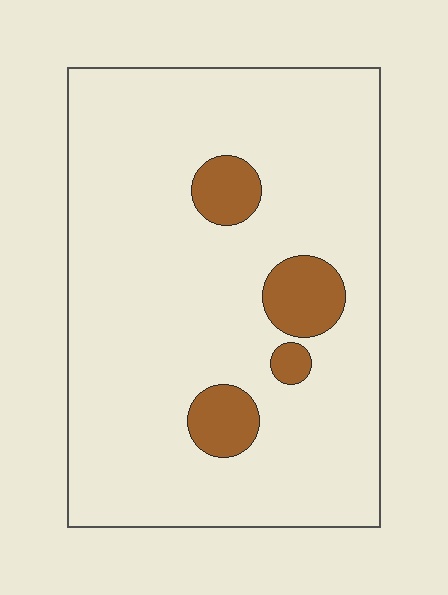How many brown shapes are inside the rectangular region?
4.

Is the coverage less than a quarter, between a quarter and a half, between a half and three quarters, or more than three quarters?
Less than a quarter.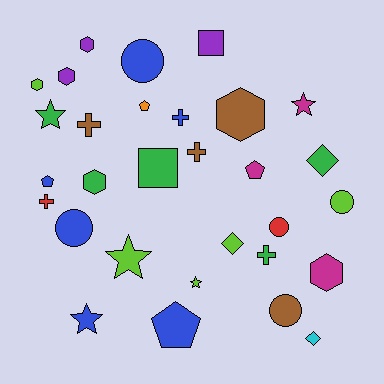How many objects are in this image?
There are 30 objects.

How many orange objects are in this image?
There is 1 orange object.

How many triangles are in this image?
There are no triangles.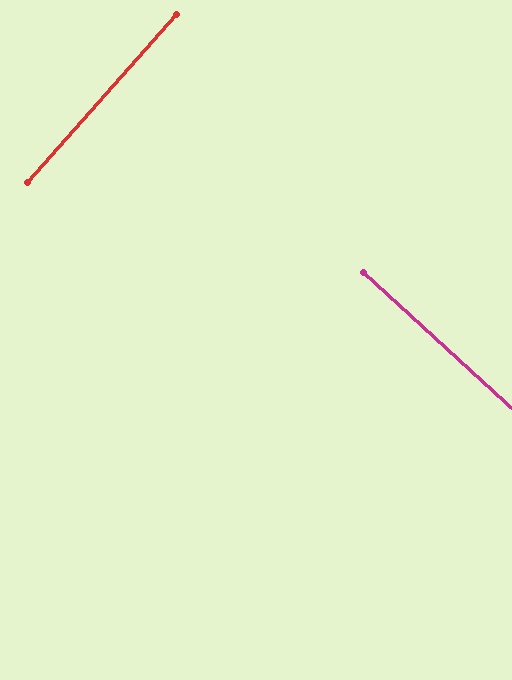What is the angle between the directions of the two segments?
Approximately 89 degrees.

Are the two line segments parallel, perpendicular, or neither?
Perpendicular — they meet at approximately 89°.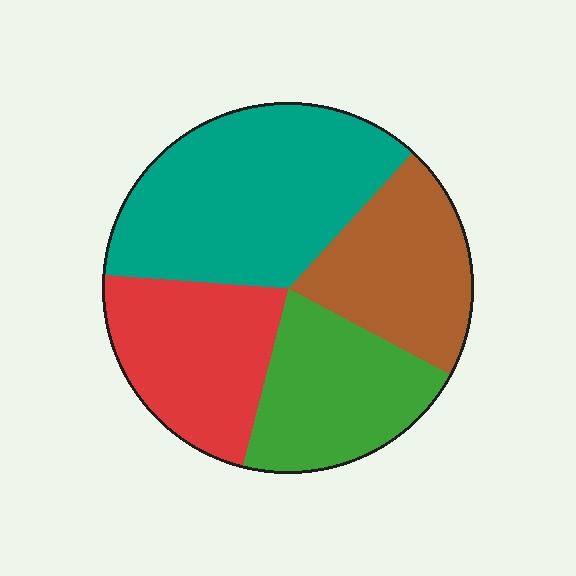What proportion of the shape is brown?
Brown takes up less than a quarter of the shape.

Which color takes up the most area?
Teal, at roughly 35%.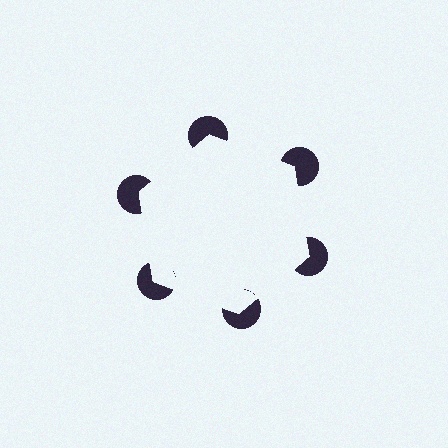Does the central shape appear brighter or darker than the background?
It typically appears slightly brighter than the background, even though no actual brightness change is drawn.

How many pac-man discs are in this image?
There are 6 — one at each vertex of the illusory hexagon.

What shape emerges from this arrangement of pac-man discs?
An illusory hexagon — its edges are inferred from the aligned wedge cuts in the pac-man discs, not physically drawn.